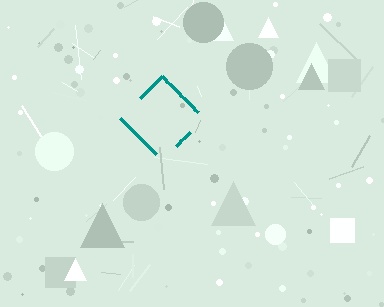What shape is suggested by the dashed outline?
The dashed outline suggests a diamond.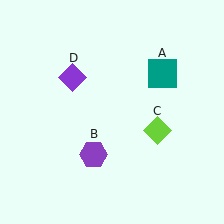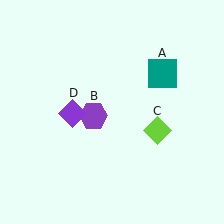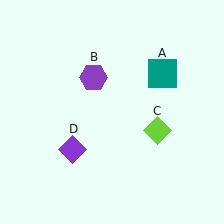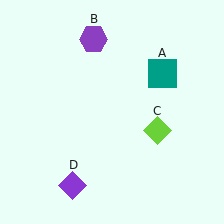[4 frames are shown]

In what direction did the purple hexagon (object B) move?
The purple hexagon (object B) moved up.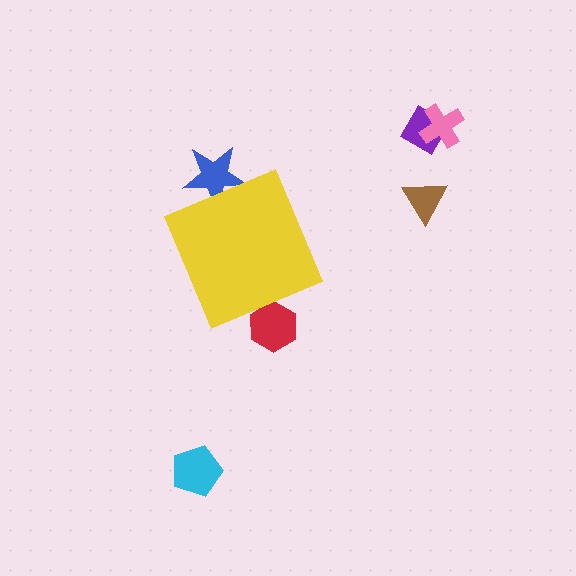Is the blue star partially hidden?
Yes, the blue star is partially hidden behind the yellow diamond.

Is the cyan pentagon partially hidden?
No, the cyan pentagon is fully visible.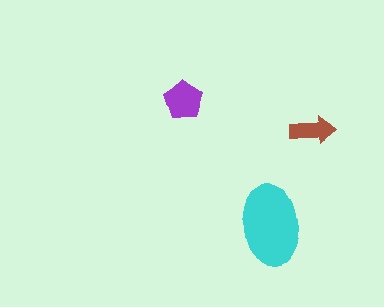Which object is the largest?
The cyan ellipse.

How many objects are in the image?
There are 3 objects in the image.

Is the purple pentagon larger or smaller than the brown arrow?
Larger.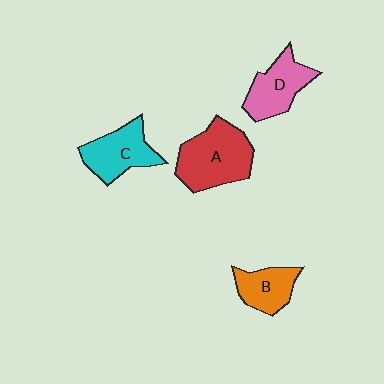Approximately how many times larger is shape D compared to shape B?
Approximately 1.3 times.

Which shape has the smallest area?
Shape B (orange).